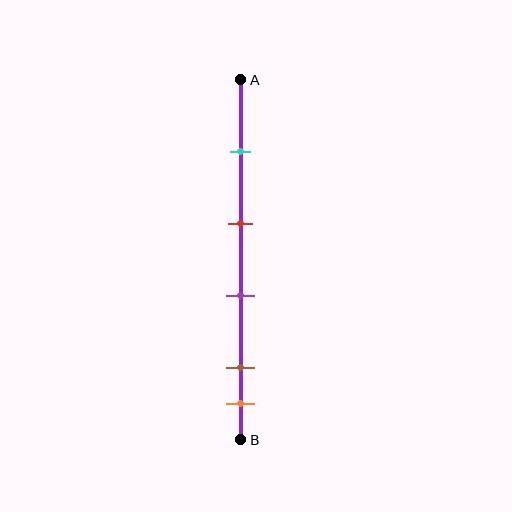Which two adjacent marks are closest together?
The brown and orange marks are the closest adjacent pair.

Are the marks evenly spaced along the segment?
No, the marks are not evenly spaced.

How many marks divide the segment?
There are 5 marks dividing the segment.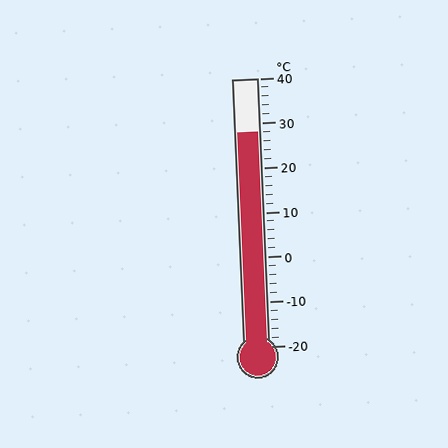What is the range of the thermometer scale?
The thermometer scale ranges from -20°C to 40°C.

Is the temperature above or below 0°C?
The temperature is above 0°C.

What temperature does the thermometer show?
The thermometer shows approximately 28°C.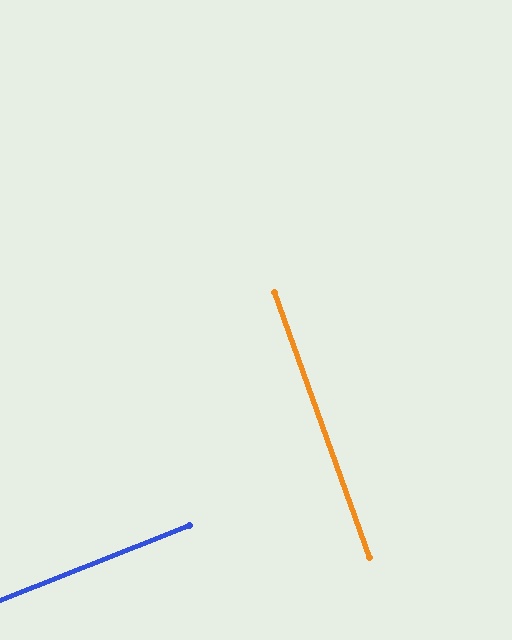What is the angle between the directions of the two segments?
Approximately 88 degrees.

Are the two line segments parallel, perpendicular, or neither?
Perpendicular — they meet at approximately 88°.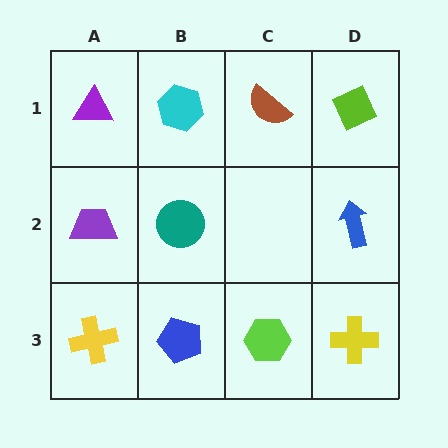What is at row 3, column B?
A blue pentagon.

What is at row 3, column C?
A lime hexagon.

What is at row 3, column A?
A yellow cross.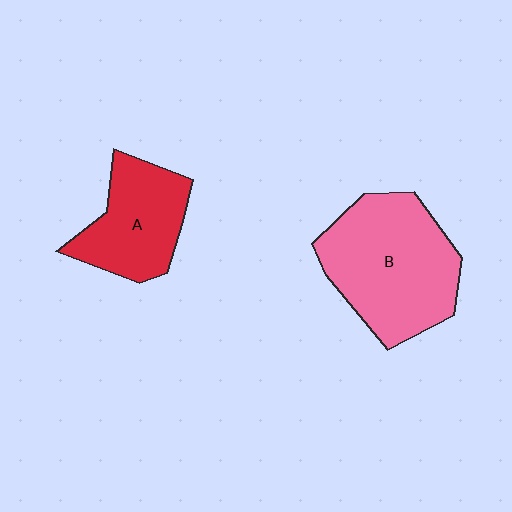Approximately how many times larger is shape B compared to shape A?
Approximately 1.6 times.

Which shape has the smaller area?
Shape A (red).